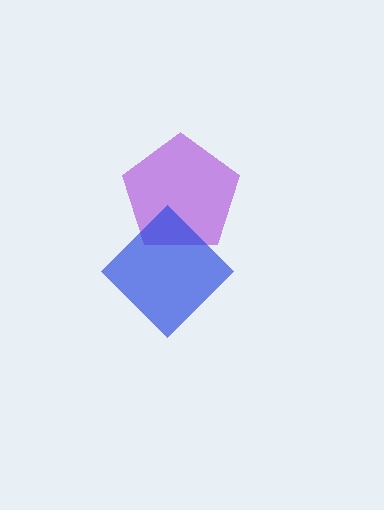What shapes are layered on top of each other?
The layered shapes are: a purple pentagon, a blue diamond.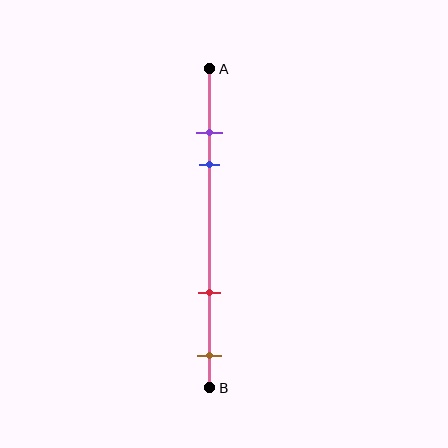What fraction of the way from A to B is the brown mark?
The brown mark is approximately 90% (0.9) of the way from A to B.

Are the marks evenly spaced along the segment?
No, the marks are not evenly spaced.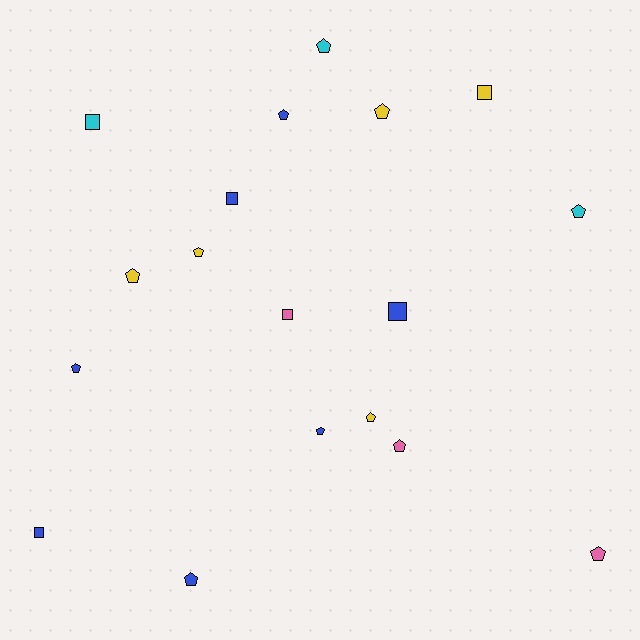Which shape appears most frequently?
Pentagon, with 12 objects.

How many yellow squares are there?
There is 1 yellow square.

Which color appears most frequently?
Blue, with 7 objects.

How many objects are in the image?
There are 18 objects.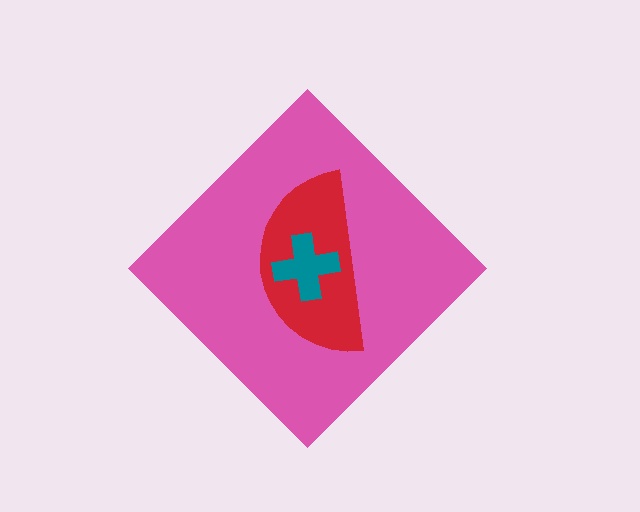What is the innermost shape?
The teal cross.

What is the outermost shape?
The pink diamond.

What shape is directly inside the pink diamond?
The red semicircle.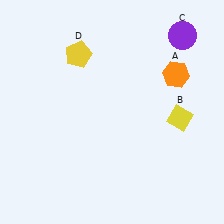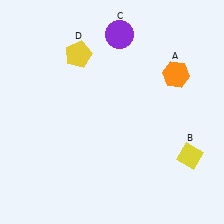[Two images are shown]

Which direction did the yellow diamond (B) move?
The yellow diamond (B) moved down.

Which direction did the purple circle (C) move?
The purple circle (C) moved left.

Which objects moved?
The objects that moved are: the yellow diamond (B), the purple circle (C).